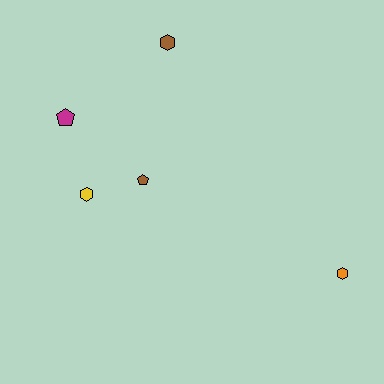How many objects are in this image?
There are 5 objects.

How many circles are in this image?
There are no circles.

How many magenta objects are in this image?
There is 1 magenta object.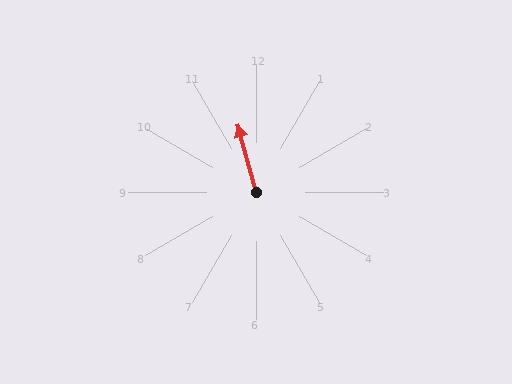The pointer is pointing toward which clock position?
Roughly 11 o'clock.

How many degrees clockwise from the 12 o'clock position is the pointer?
Approximately 345 degrees.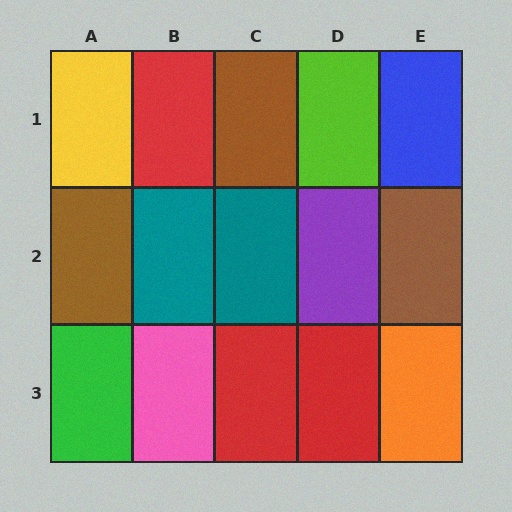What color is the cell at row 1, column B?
Red.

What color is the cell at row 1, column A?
Yellow.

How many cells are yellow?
1 cell is yellow.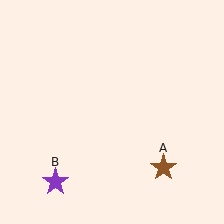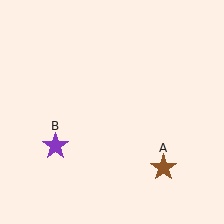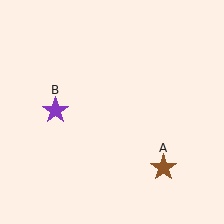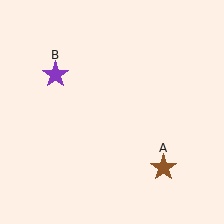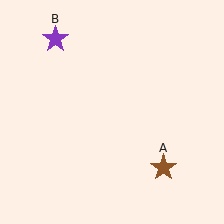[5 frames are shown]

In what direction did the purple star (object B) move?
The purple star (object B) moved up.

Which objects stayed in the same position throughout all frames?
Brown star (object A) remained stationary.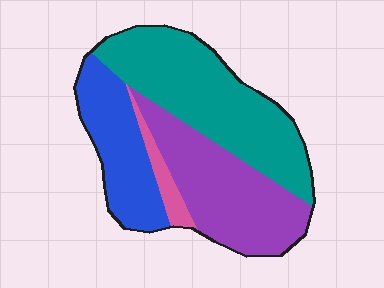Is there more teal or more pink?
Teal.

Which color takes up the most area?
Teal, at roughly 40%.